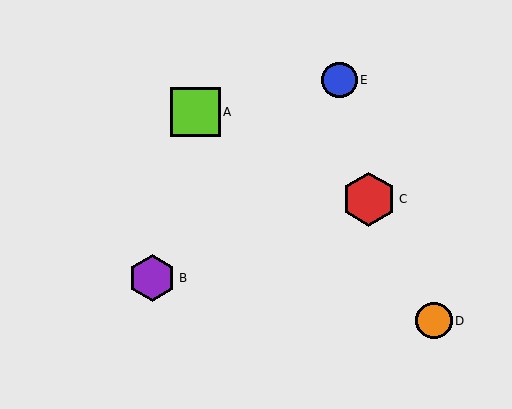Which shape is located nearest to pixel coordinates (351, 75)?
The blue circle (labeled E) at (340, 80) is nearest to that location.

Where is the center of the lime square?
The center of the lime square is at (195, 112).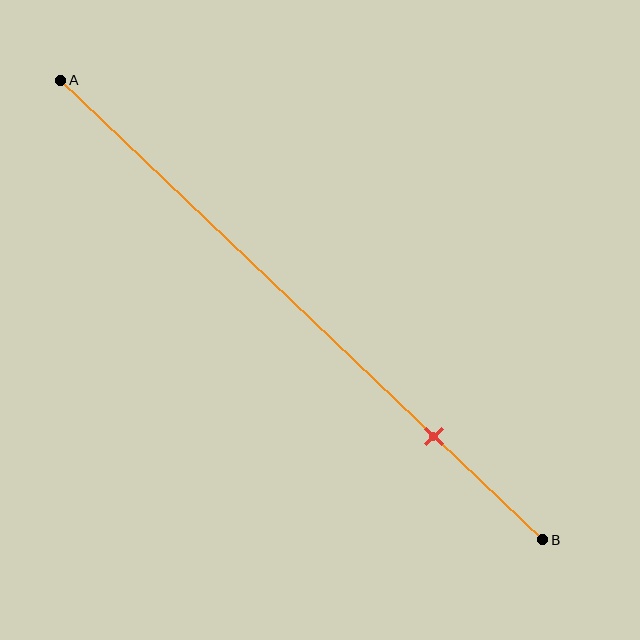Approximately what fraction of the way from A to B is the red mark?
The red mark is approximately 80% of the way from A to B.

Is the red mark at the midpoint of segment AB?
No, the mark is at about 80% from A, not at the 50% midpoint.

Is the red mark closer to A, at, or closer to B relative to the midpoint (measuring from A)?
The red mark is closer to point B than the midpoint of segment AB.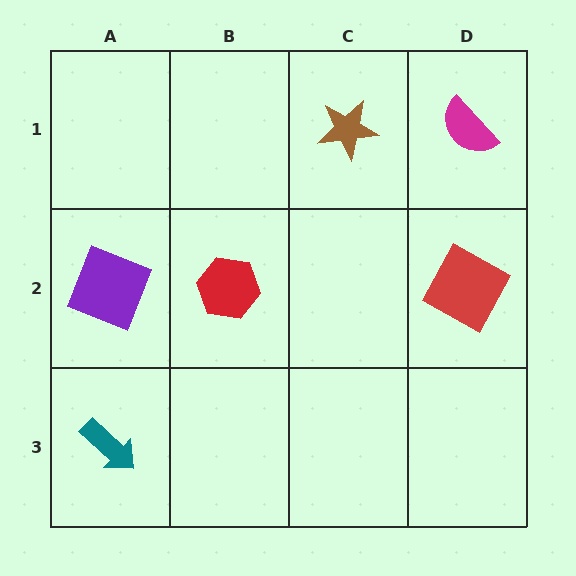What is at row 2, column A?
A purple square.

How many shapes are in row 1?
2 shapes.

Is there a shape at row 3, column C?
No, that cell is empty.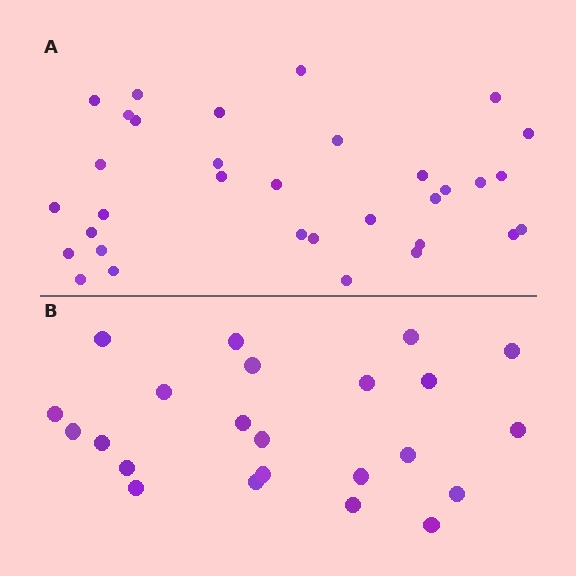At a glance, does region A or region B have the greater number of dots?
Region A (the top region) has more dots.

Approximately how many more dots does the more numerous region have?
Region A has roughly 10 or so more dots than region B.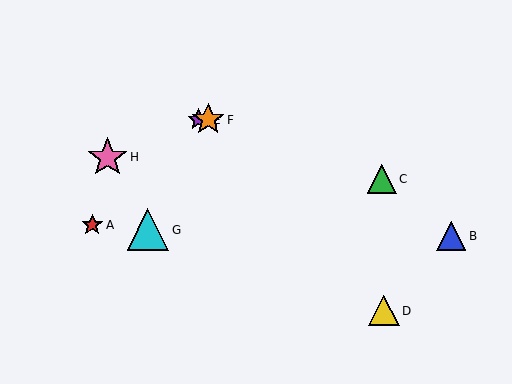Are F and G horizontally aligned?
No, F is at y≈120 and G is at y≈230.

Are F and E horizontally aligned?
Yes, both are at y≈120.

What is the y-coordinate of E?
Object E is at y≈120.